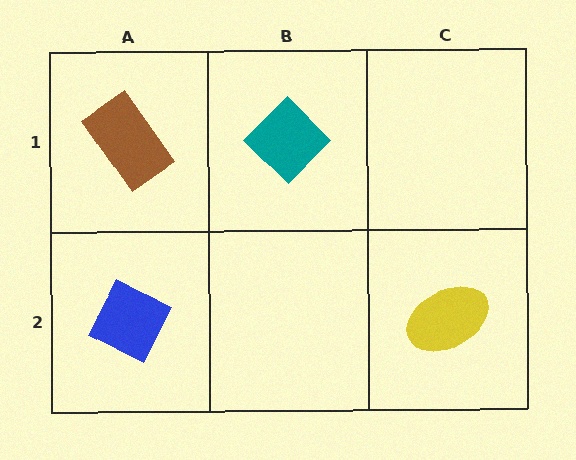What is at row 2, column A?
A blue diamond.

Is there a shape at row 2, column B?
No, that cell is empty.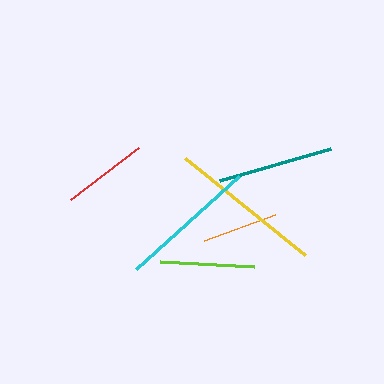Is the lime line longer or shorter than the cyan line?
The cyan line is longer than the lime line.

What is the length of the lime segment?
The lime segment is approximately 94 pixels long.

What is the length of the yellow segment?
The yellow segment is approximately 154 pixels long.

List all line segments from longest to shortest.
From longest to shortest: yellow, cyan, teal, lime, red, orange.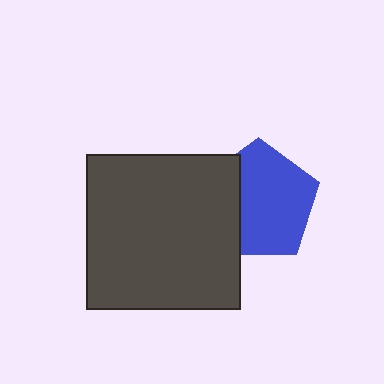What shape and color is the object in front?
The object in front is a dark gray square.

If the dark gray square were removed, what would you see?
You would see the complete blue pentagon.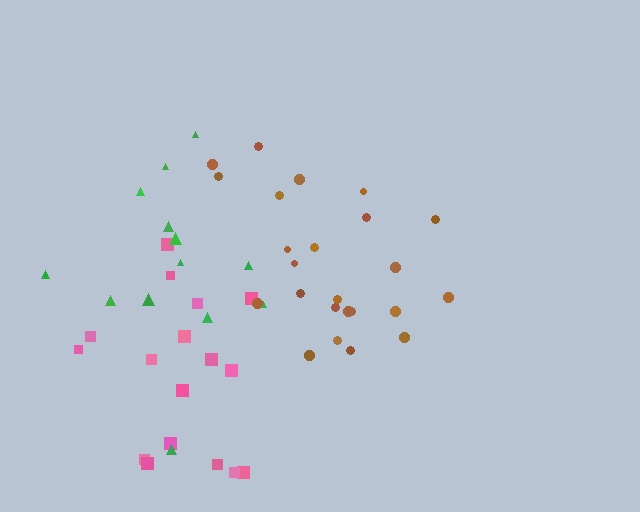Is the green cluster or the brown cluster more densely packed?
Brown.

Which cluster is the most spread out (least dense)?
Green.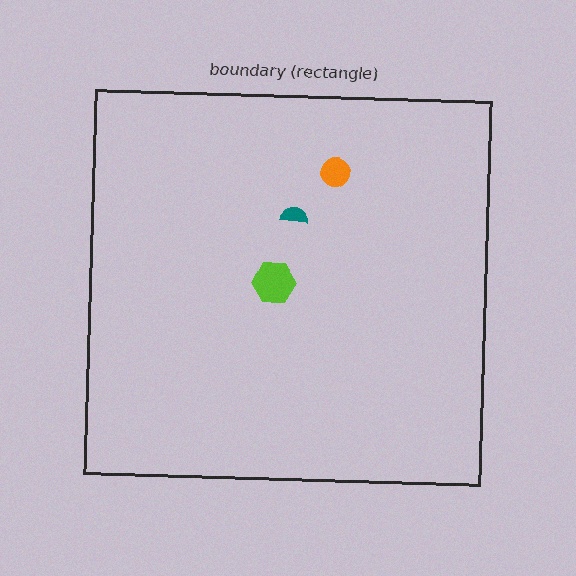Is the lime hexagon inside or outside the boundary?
Inside.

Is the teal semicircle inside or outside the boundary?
Inside.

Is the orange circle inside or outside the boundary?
Inside.